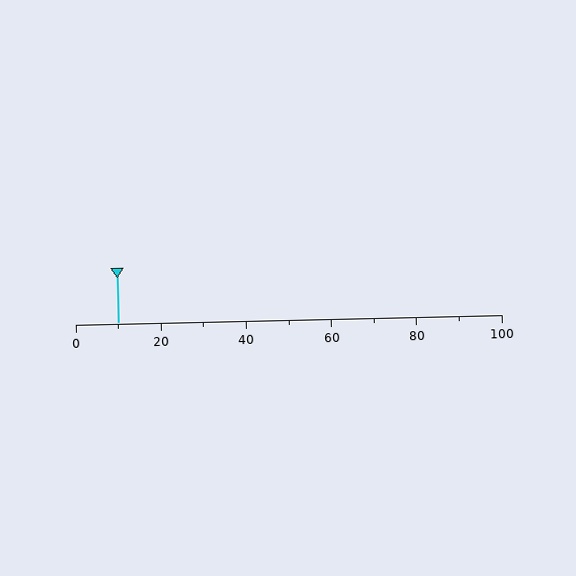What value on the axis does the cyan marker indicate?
The marker indicates approximately 10.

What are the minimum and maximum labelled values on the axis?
The axis runs from 0 to 100.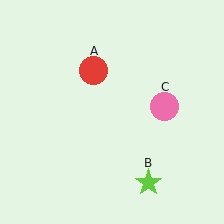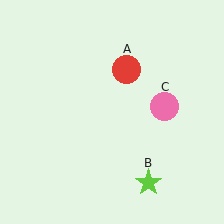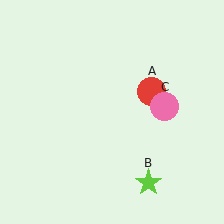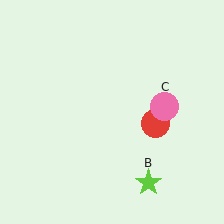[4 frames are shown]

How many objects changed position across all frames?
1 object changed position: red circle (object A).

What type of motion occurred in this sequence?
The red circle (object A) rotated clockwise around the center of the scene.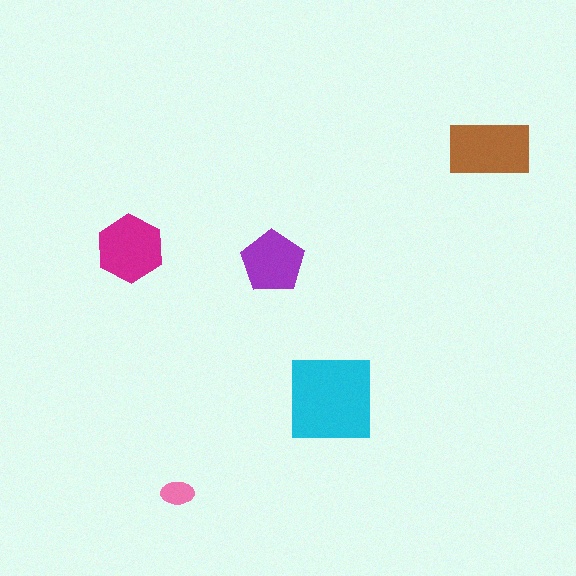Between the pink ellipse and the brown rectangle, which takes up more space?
The brown rectangle.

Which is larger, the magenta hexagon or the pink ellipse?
The magenta hexagon.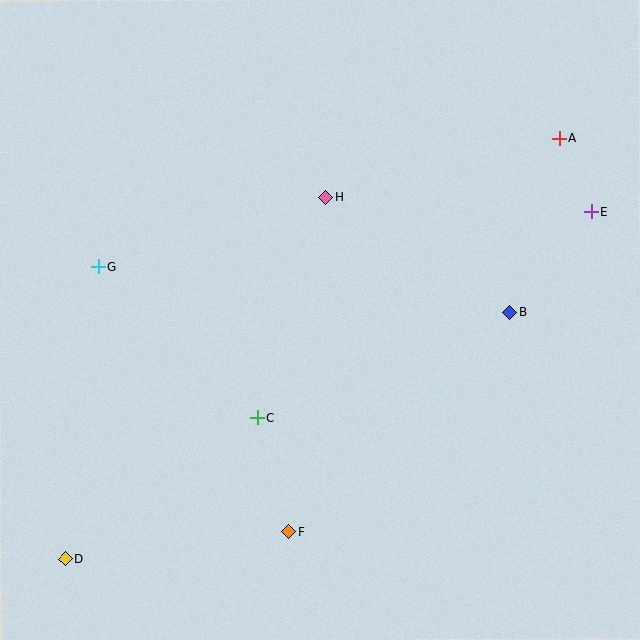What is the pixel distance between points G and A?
The distance between G and A is 479 pixels.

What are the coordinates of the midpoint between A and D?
The midpoint between A and D is at (313, 348).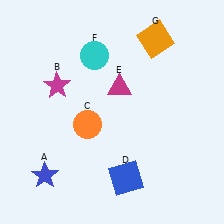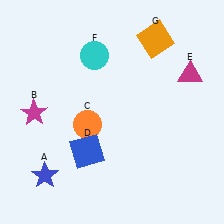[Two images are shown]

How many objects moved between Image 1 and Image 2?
3 objects moved between the two images.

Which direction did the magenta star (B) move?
The magenta star (B) moved down.